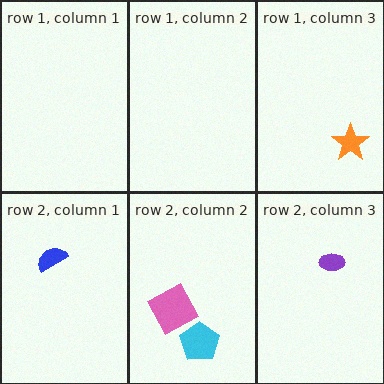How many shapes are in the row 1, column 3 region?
1.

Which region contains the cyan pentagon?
The row 2, column 2 region.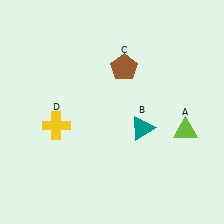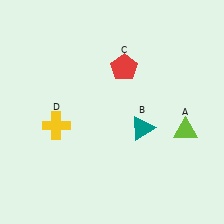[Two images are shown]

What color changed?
The pentagon (C) changed from brown in Image 1 to red in Image 2.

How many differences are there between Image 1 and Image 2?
There is 1 difference between the two images.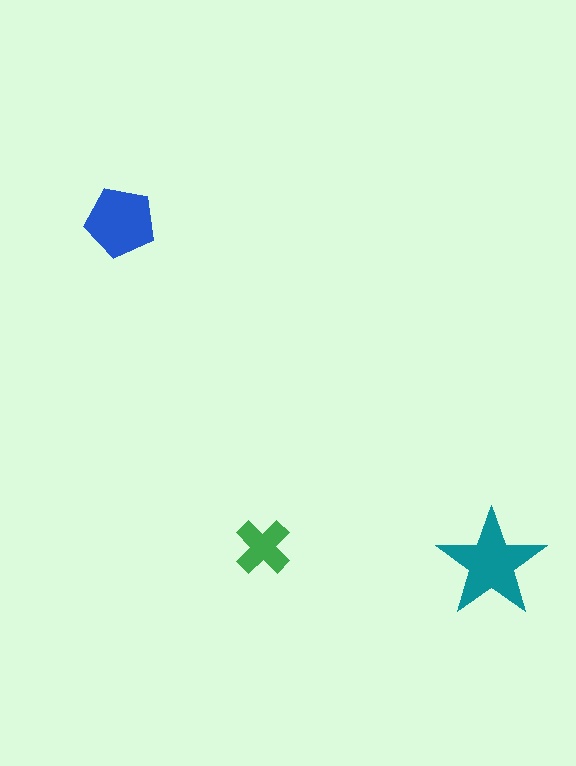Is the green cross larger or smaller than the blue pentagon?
Smaller.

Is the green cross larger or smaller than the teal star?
Smaller.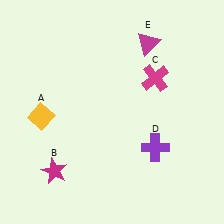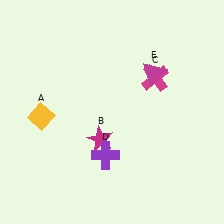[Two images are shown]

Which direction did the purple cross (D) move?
The purple cross (D) moved left.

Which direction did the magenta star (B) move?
The magenta star (B) moved right.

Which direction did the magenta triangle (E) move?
The magenta triangle (E) moved down.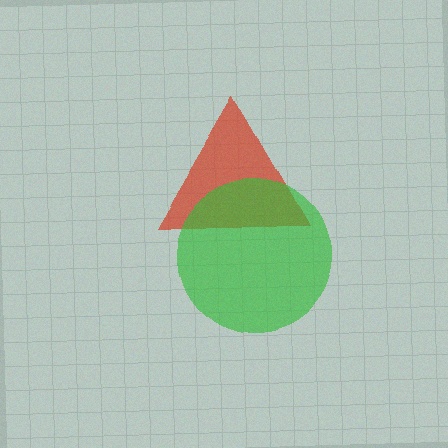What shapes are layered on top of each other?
The layered shapes are: a red triangle, a green circle.